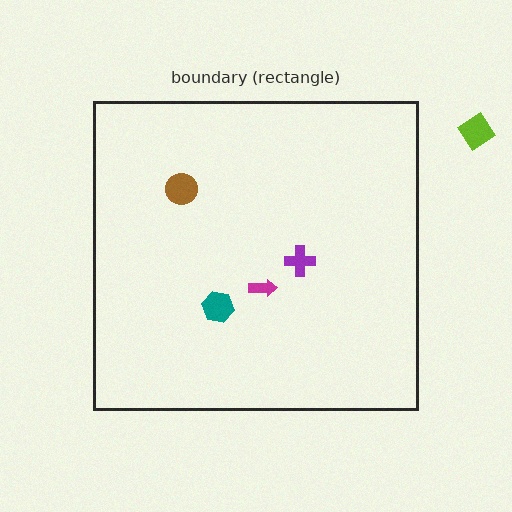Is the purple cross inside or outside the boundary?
Inside.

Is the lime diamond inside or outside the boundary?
Outside.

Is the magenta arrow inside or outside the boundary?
Inside.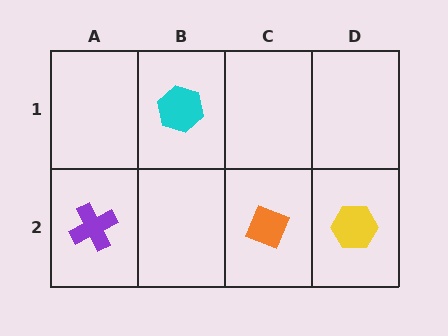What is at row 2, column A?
A purple cross.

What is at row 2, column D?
A yellow hexagon.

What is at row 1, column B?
A cyan hexagon.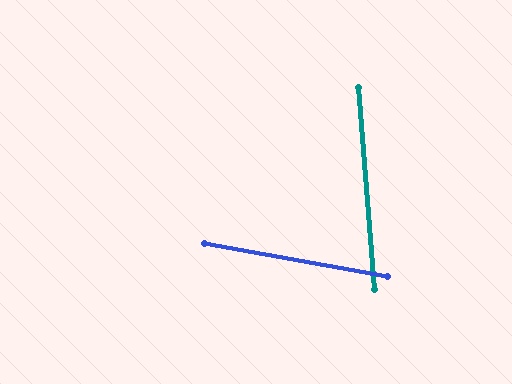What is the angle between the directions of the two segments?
Approximately 76 degrees.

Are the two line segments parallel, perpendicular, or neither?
Neither parallel nor perpendicular — they differ by about 76°.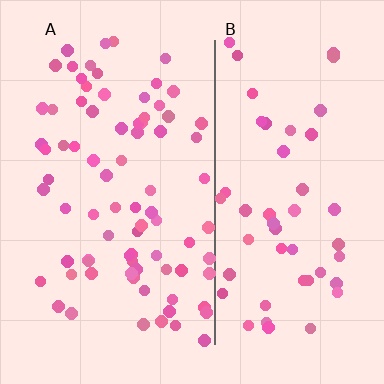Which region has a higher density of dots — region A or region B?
A (the left).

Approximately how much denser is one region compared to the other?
Approximately 1.6× — region A over region B.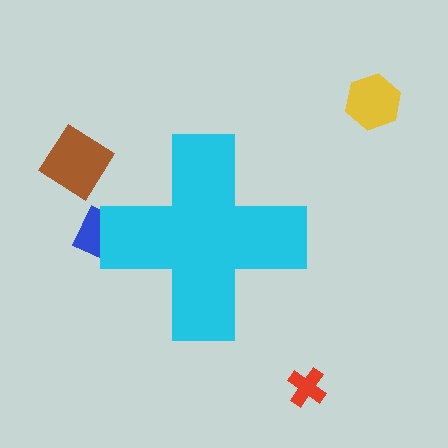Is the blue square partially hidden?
Yes, the blue square is partially hidden behind the cyan cross.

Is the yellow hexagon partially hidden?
No, the yellow hexagon is fully visible.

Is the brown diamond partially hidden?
No, the brown diamond is fully visible.